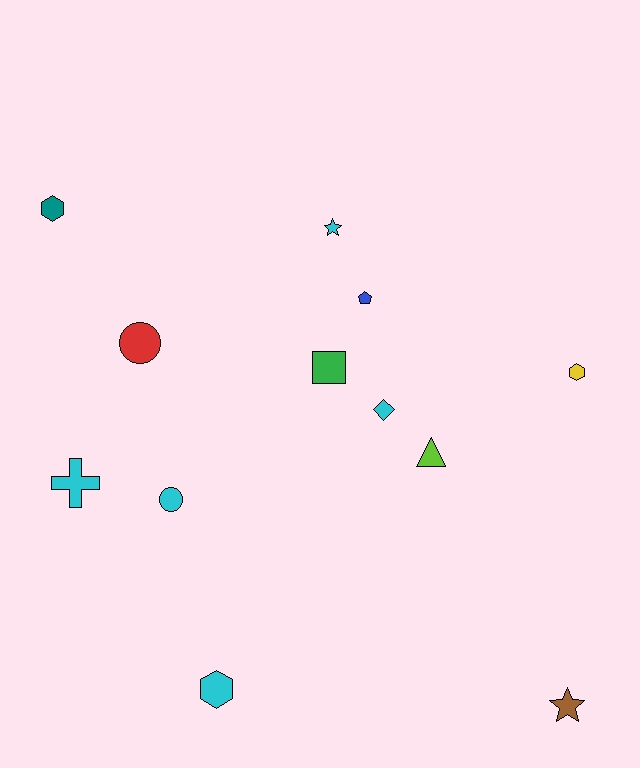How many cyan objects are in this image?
There are 5 cyan objects.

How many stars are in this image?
There are 2 stars.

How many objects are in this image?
There are 12 objects.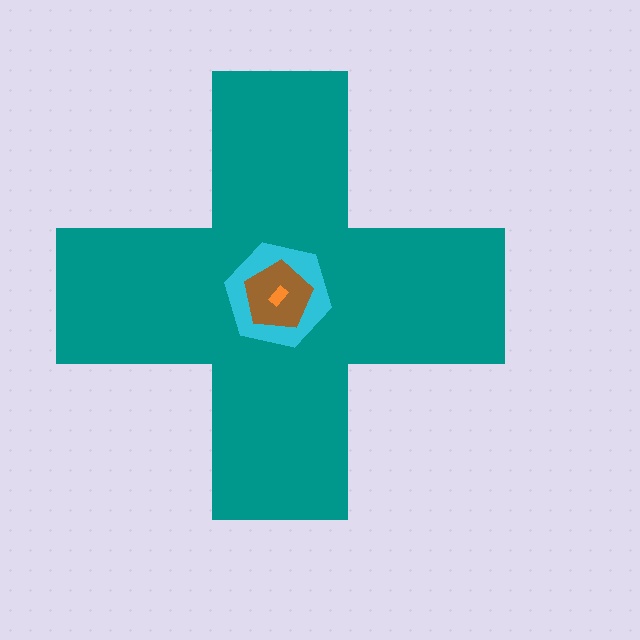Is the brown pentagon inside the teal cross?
Yes.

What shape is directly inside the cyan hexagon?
The brown pentagon.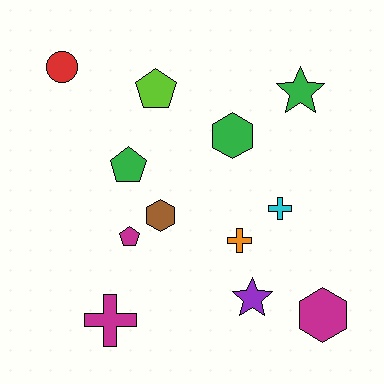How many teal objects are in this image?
There are no teal objects.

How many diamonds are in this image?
There are no diamonds.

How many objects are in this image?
There are 12 objects.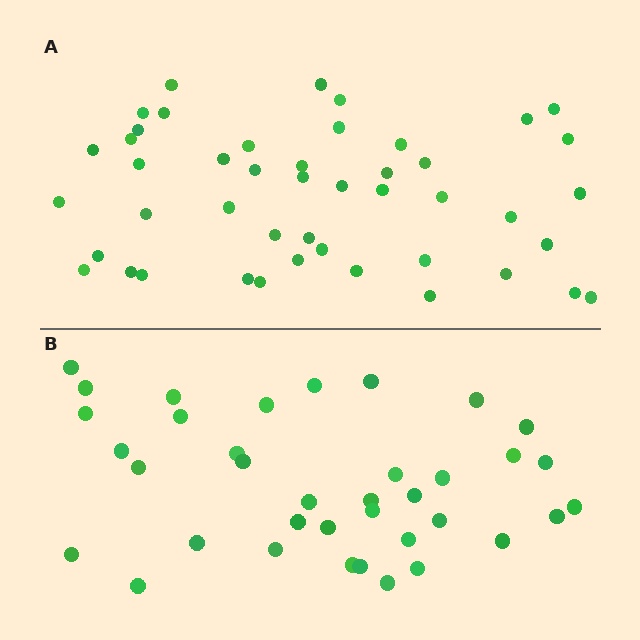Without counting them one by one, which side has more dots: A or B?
Region A (the top region) has more dots.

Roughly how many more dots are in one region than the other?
Region A has roughly 8 or so more dots than region B.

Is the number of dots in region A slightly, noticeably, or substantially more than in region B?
Region A has only slightly more — the two regions are fairly close. The ratio is roughly 1.2 to 1.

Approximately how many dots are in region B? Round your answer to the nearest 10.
About 40 dots. (The exact count is 37, which rounds to 40.)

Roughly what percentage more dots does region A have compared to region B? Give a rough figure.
About 25% more.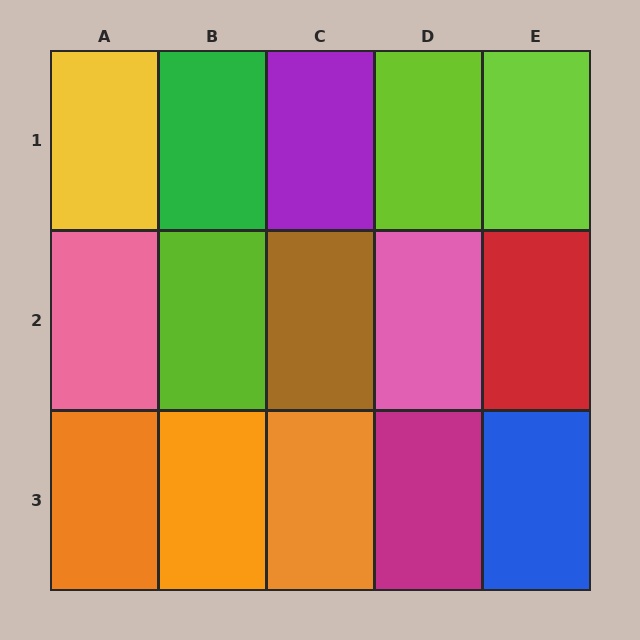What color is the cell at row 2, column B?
Lime.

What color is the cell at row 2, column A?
Pink.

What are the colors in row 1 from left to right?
Yellow, green, purple, lime, lime.